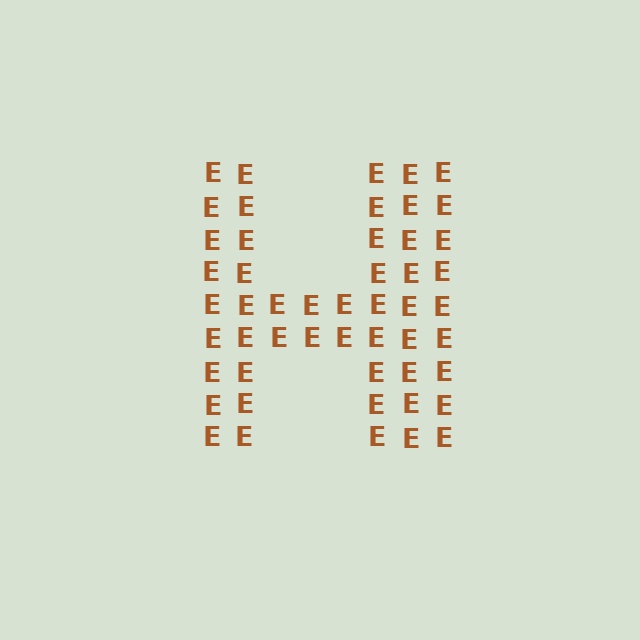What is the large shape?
The large shape is the letter H.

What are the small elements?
The small elements are letter E's.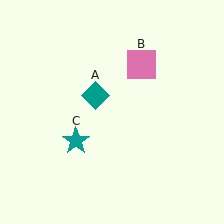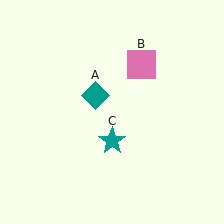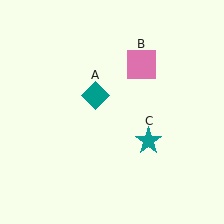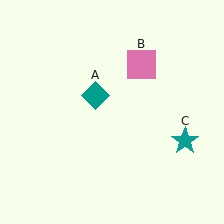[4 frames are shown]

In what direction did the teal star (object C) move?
The teal star (object C) moved right.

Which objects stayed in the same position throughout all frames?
Teal diamond (object A) and pink square (object B) remained stationary.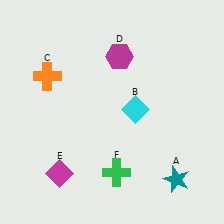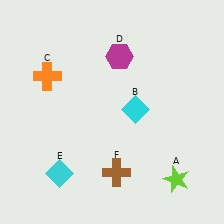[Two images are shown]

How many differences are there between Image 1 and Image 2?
There are 3 differences between the two images.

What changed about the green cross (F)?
In Image 1, F is green. In Image 2, it changed to brown.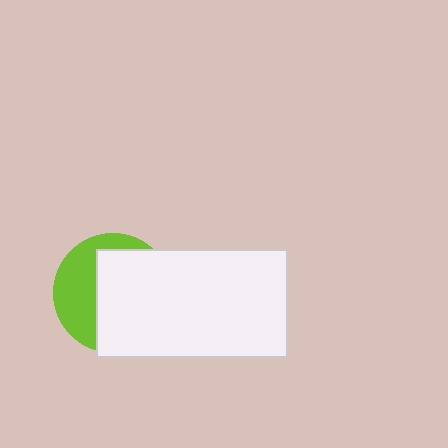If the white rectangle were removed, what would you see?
You would see the complete lime circle.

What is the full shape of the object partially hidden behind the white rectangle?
The partially hidden object is a lime circle.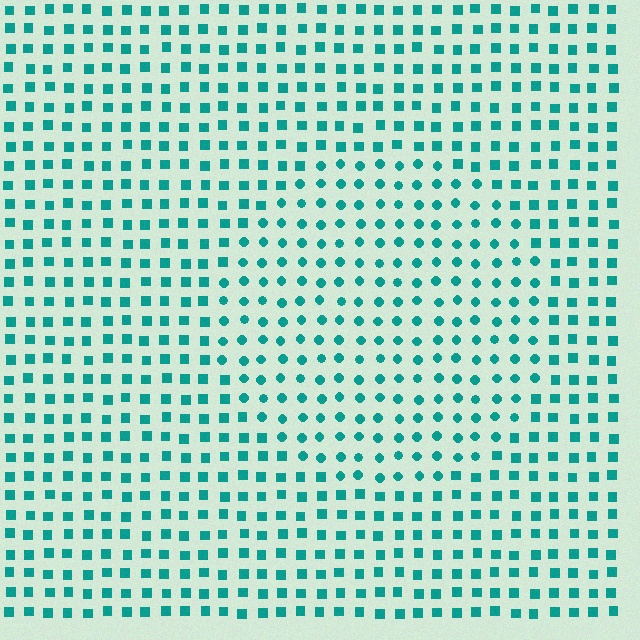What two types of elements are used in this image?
The image uses circles inside the circle region and squares outside it.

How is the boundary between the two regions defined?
The boundary is defined by a change in element shape: circles inside vs. squares outside. All elements share the same color and spacing.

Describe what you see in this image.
The image is filled with small teal elements arranged in a uniform grid. A circle-shaped region contains circles, while the surrounding area contains squares. The boundary is defined purely by the change in element shape.